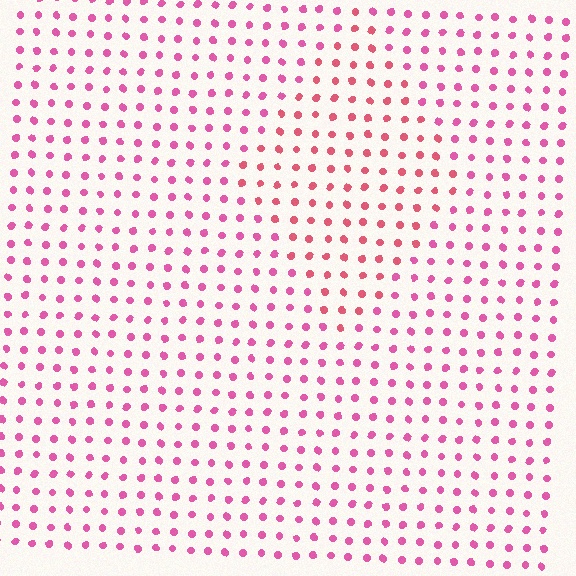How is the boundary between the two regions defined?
The boundary is defined purely by a slight shift in hue (about 24 degrees). Spacing, size, and orientation are identical on both sides.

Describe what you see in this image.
The image is filled with small pink elements in a uniform arrangement. A diamond-shaped region is visible where the elements are tinted to a slightly different hue, forming a subtle color boundary.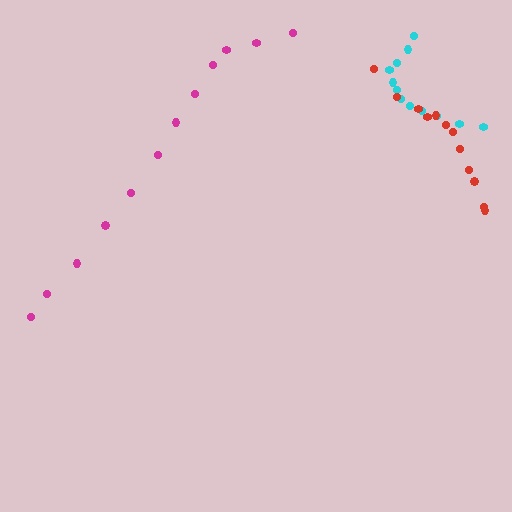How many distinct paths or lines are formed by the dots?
There are 3 distinct paths.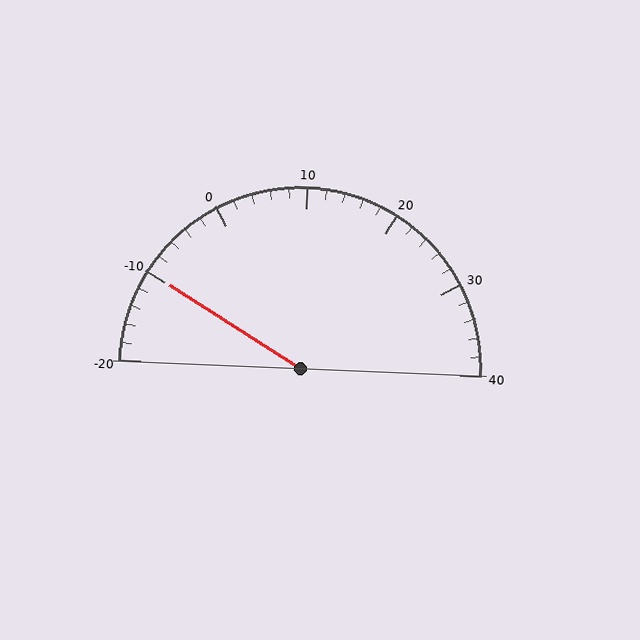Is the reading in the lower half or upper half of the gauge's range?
The reading is in the lower half of the range (-20 to 40).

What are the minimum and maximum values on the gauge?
The gauge ranges from -20 to 40.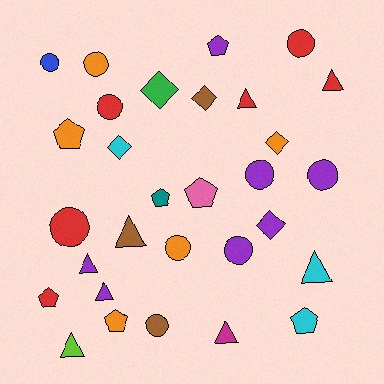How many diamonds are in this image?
There are 5 diamonds.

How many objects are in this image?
There are 30 objects.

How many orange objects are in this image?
There are 5 orange objects.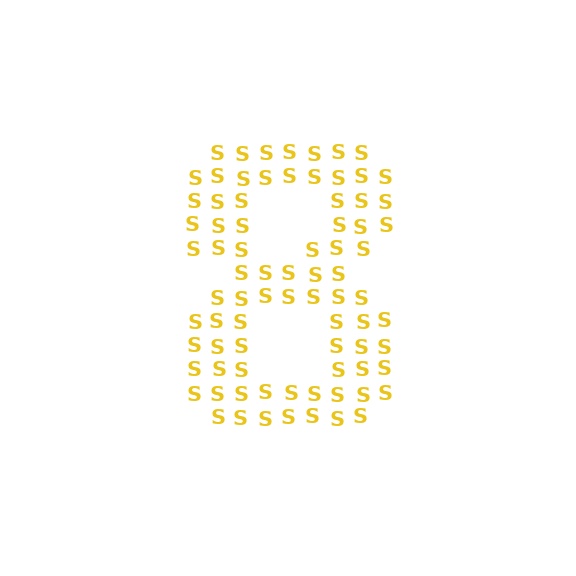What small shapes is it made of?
It is made of small letter S's.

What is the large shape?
The large shape is the digit 8.